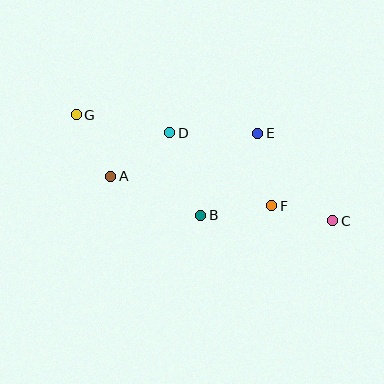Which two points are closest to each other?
Points C and F are closest to each other.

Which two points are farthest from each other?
Points C and G are farthest from each other.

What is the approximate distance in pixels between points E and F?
The distance between E and F is approximately 74 pixels.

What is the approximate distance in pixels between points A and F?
The distance between A and F is approximately 164 pixels.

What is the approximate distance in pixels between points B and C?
The distance between B and C is approximately 132 pixels.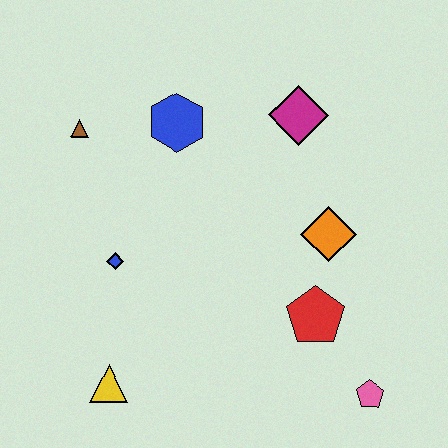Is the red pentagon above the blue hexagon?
No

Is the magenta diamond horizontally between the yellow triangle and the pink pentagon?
Yes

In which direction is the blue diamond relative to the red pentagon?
The blue diamond is to the left of the red pentagon.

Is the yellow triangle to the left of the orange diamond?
Yes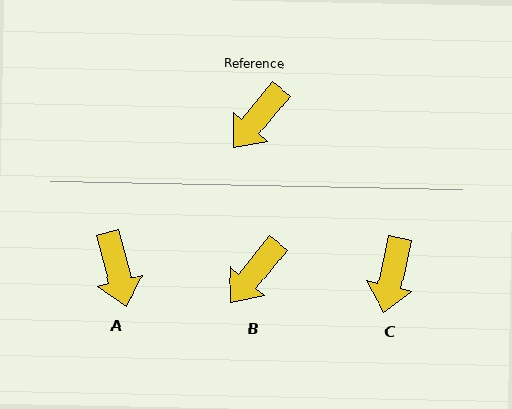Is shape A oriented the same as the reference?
No, it is off by about 53 degrees.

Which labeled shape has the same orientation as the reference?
B.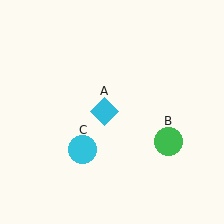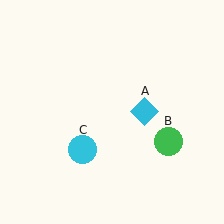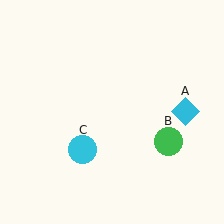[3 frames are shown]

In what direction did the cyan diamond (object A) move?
The cyan diamond (object A) moved right.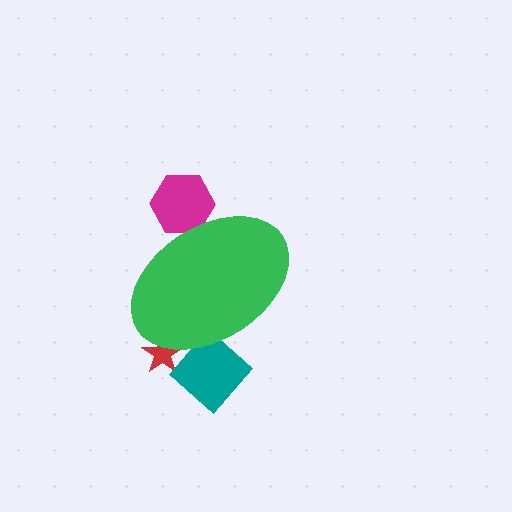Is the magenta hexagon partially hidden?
Yes, the magenta hexagon is partially hidden behind the green ellipse.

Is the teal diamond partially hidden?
Yes, the teal diamond is partially hidden behind the green ellipse.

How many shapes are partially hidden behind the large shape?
3 shapes are partially hidden.